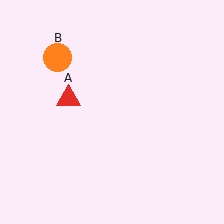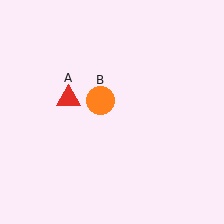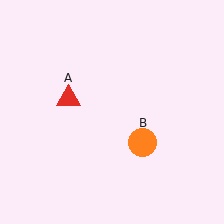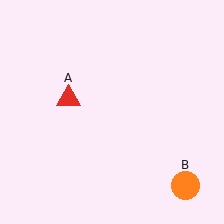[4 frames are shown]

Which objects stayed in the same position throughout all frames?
Red triangle (object A) remained stationary.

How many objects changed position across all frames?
1 object changed position: orange circle (object B).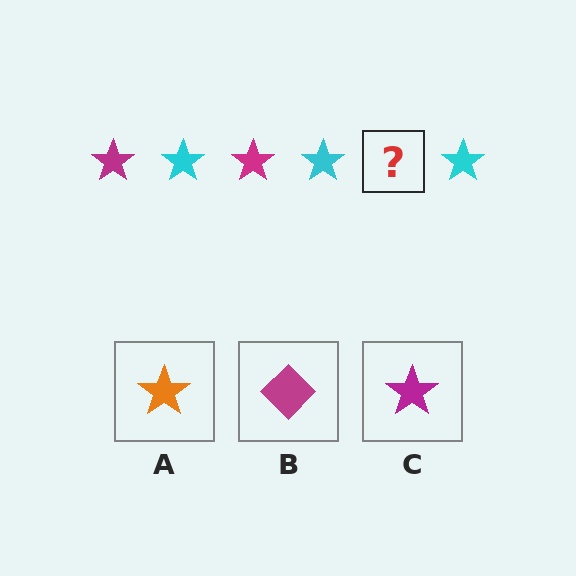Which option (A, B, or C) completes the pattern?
C.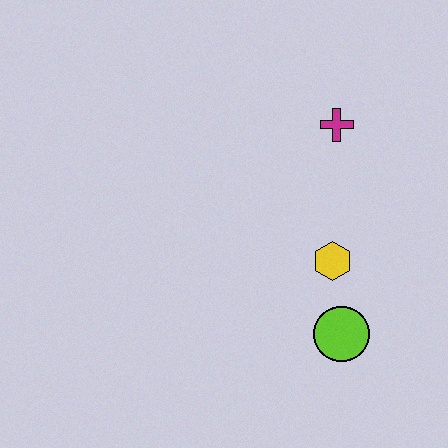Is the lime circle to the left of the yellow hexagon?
No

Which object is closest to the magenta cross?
The yellow hexagon is closest to the magenta cross.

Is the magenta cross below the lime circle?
No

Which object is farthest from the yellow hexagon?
The magenta cross is farthest from the yellow hexagon.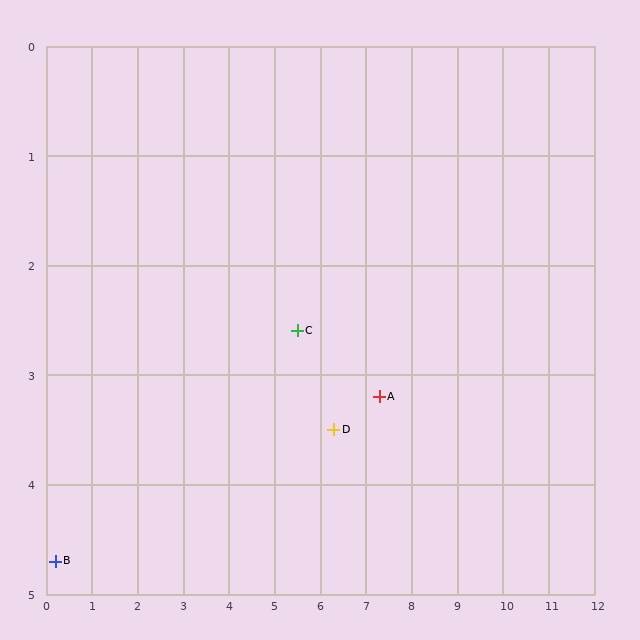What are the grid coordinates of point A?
Point A is at approximately (7.3, 3.2).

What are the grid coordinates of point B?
Point B is at approximately (0.2, 4.7).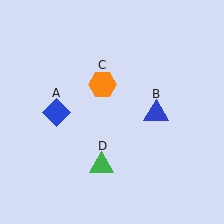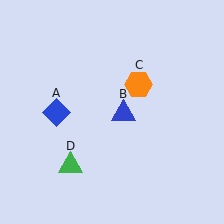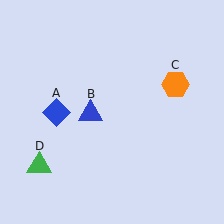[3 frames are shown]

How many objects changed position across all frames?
3 objects changed position: blue triangle (object B), orange hexagon (object C), green triangle (object D).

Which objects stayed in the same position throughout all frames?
Blue diamond (object A) remained stationary.